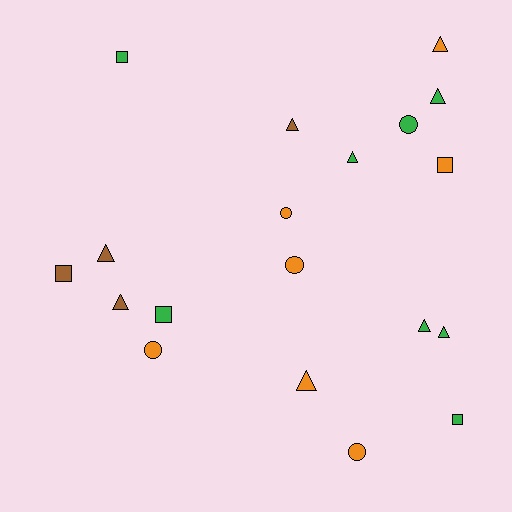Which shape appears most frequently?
Triangle, with 9 objects.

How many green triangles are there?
There are 4 green triangles.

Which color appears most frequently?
Green, with 8 objects.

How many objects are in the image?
There are 19 objects.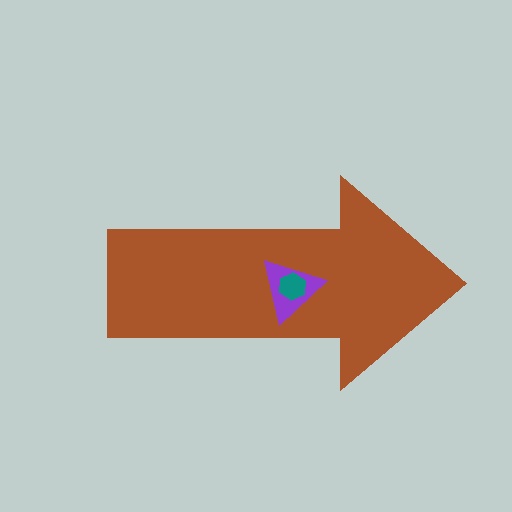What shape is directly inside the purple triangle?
The teal hexagon.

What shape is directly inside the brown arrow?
The purple triangle.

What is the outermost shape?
The brown arrow.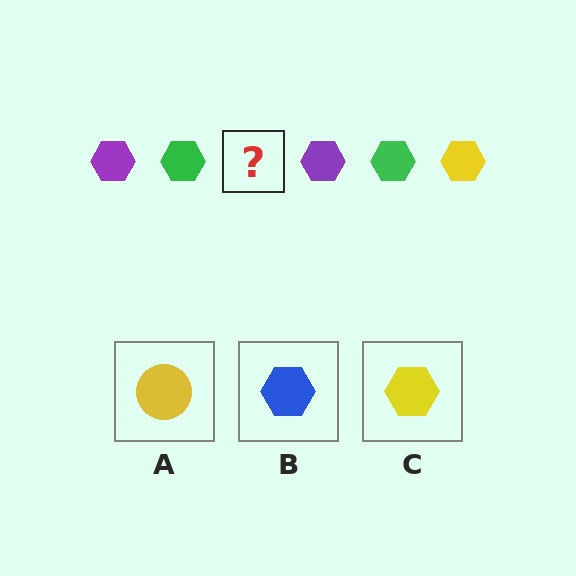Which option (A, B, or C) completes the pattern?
C.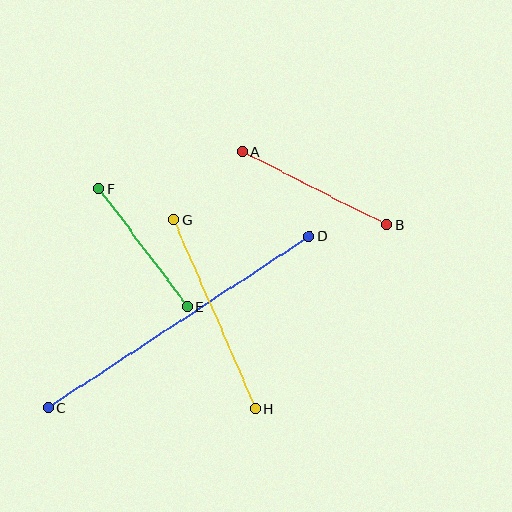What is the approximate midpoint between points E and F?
The midpoint is at approximately (143, 247) pixels.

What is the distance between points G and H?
The distance is approximately 206 pixels.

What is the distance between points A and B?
The distance is approximately 162 pixels.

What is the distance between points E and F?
The distance is approximately 147 pixels.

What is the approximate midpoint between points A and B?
The midpoint is at approximately (314, 188) pixels.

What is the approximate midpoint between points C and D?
The midpoint is at approximately (179, 322) pixels.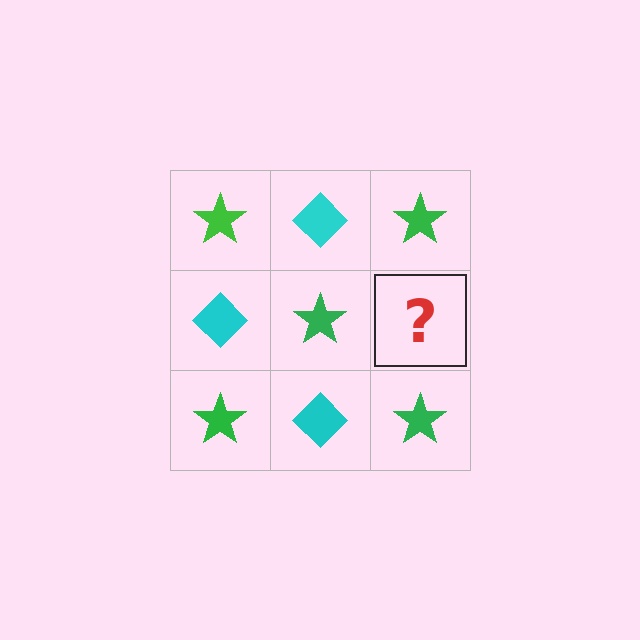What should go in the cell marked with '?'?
The missing cell should contain a cyan diamond.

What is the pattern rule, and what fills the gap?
The rule is that it alternates green star and cyan diamond in a checkerboard pattern. The gap should be filled with a cyan diamond.